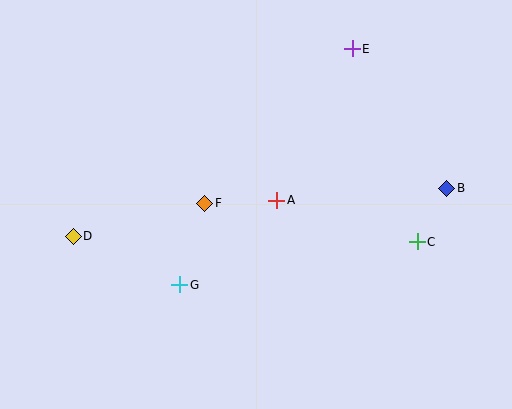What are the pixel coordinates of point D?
Point D is at (73, 236).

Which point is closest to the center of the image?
Point A at (277, 200) is closest to the center.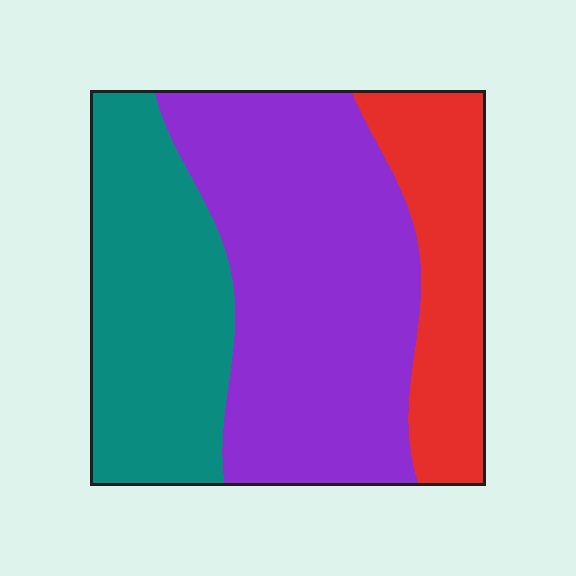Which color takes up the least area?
Red, at roughly 20%.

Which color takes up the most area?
Purple, at roughly 50%.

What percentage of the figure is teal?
Teal takes up about one third (1/3) of the figure.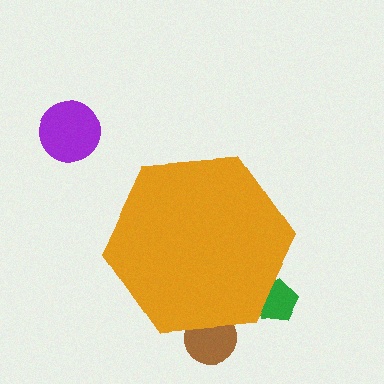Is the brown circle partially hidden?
Yes, the brown circle is partially hidden behind the orange hexagon.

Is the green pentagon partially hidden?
Yes, the green pentagon is partially hidden behind the orange hexagon.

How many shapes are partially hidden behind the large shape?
2 shapes are partially hidden.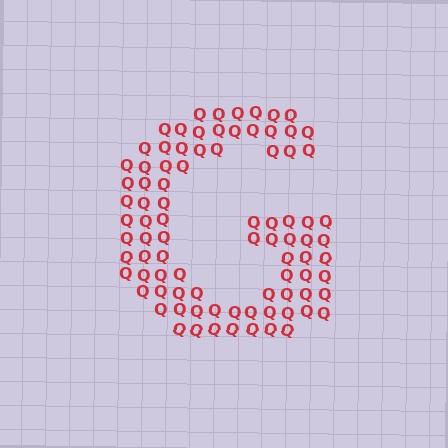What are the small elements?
The small elements are letter Q's.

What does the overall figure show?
The overall figure shows the letter G.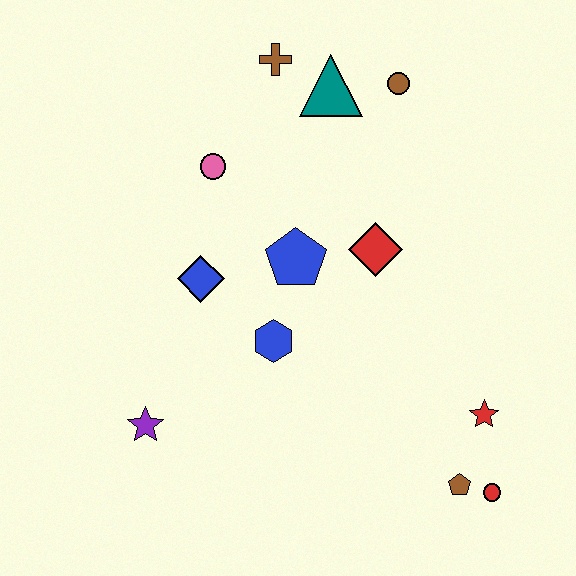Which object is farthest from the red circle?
The brown cross is farthest from the red circle.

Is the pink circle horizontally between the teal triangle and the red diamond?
No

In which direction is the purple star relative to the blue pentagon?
The purple star is below the blue pentagon.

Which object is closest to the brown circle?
The teal triangle is closest to the brown circle.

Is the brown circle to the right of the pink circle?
Yes